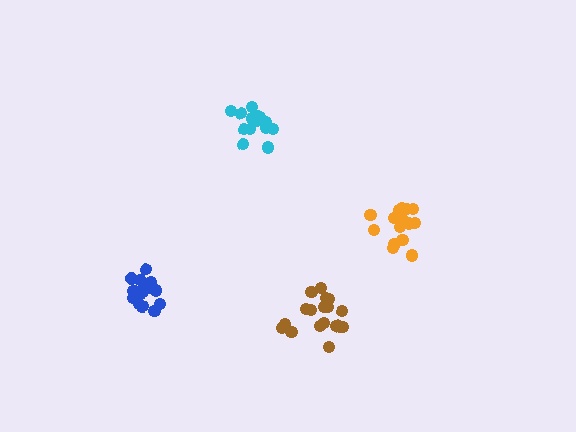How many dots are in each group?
Group 1: 18 dots, Group 2: 16 dots, Group 3: 18 dots, Group 4: 15 dots (67 total).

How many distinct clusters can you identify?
There are 4 distinct clusters.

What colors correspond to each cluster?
The clusters are colored: orange, cyan, brown, blue.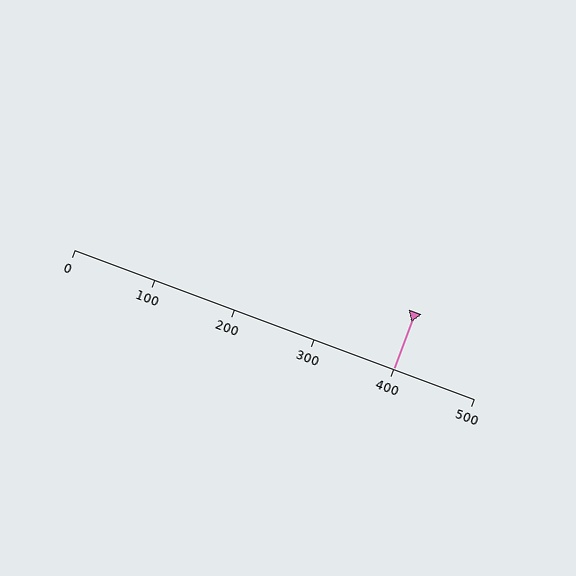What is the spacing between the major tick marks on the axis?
The major ticks are spaced 100 apart.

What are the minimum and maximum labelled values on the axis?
The axis runs from 0 to 500.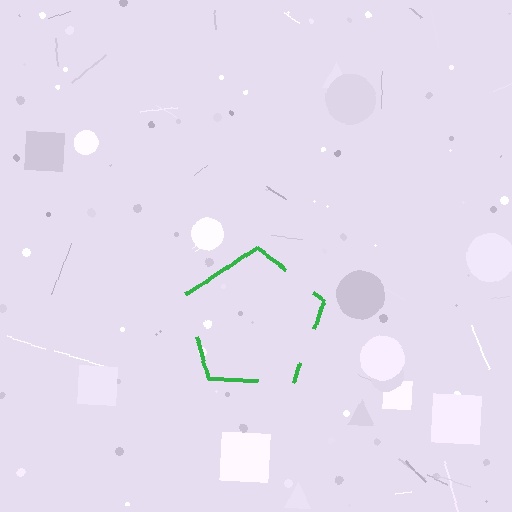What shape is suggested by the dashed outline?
The dashed outline suggests a pentagon.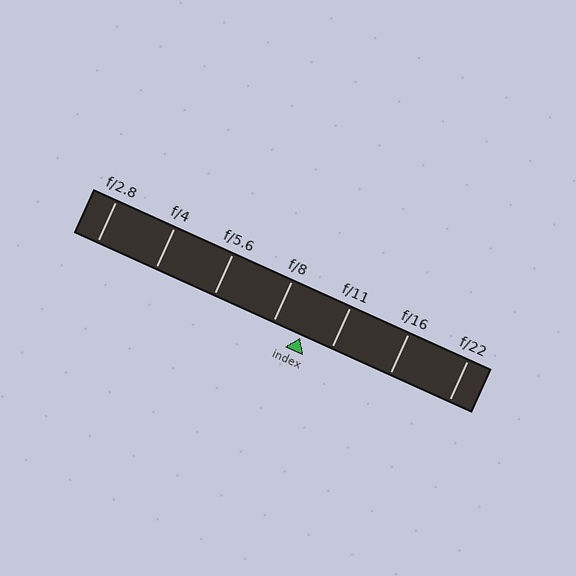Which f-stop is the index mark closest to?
The index mark is closest to f/8.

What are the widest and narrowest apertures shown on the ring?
The widest aperture shown is f/2.8 and the narrowest is f/22.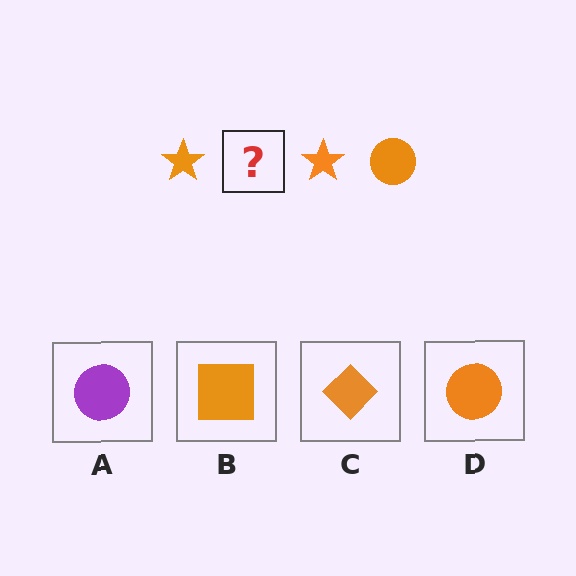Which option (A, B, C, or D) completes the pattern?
D.